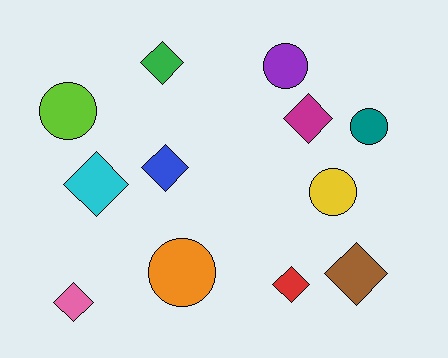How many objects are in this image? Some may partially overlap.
There are 12 objects.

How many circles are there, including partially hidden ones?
There are 5 circles.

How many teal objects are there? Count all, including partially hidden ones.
There is 1 teal object.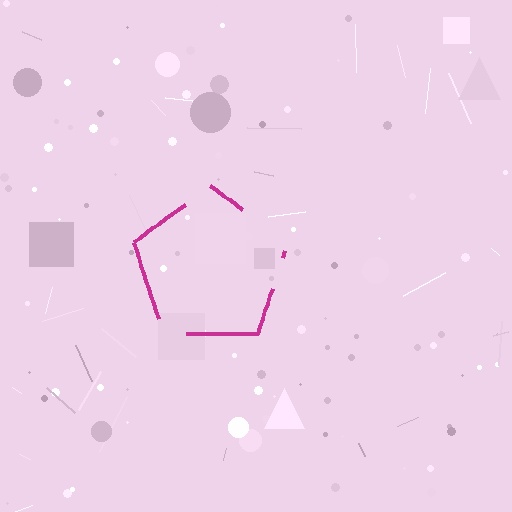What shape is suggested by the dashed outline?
The dashed outline suggests a pentagon.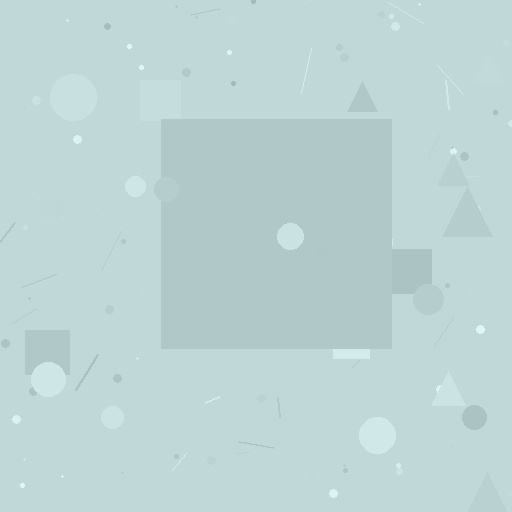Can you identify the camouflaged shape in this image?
The camouflaged shape is a square.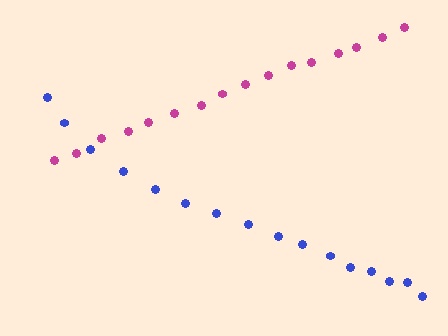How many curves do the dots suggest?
There are 2 distinct paths.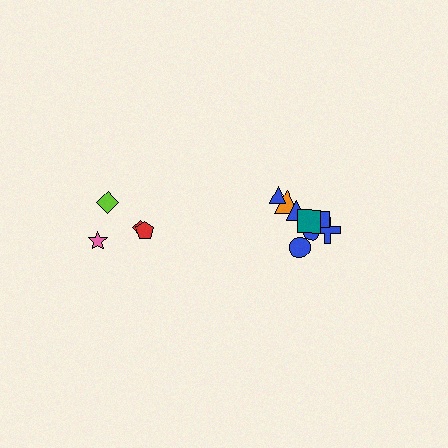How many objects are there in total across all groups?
There are 12 objects.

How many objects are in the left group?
There are 4 objects.